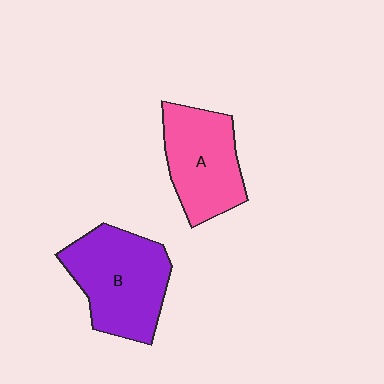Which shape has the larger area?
Shape B (purple).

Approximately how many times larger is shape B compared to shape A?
Approximately 1.2 times.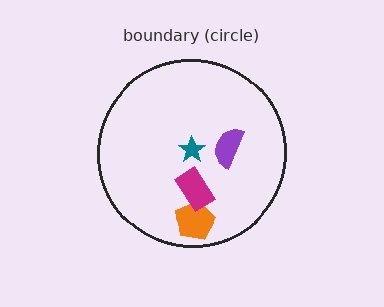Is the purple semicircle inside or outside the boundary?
Inside.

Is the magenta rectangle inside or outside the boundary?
Inside.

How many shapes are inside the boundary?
4 inside, 0 outside.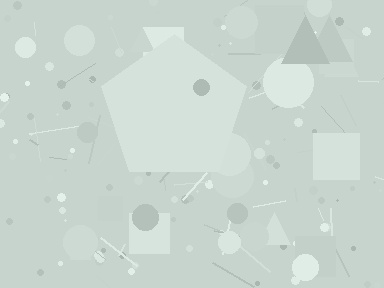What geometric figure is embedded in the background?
A pentagon is embedded in the background.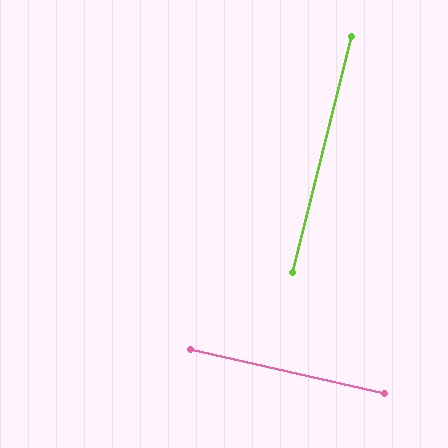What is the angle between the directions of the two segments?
Approximately 89 degrees.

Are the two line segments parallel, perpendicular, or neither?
Perpendicular — they meet at approximately 89°.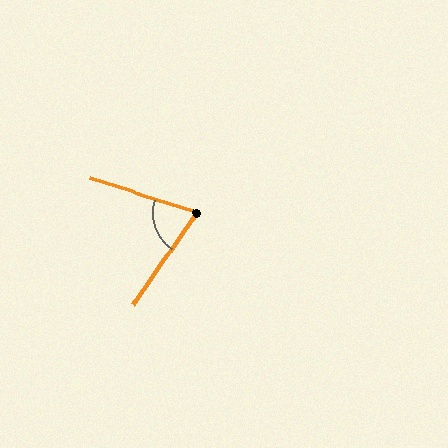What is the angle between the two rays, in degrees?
Approximately 73 degrees.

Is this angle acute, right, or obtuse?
It is acute.